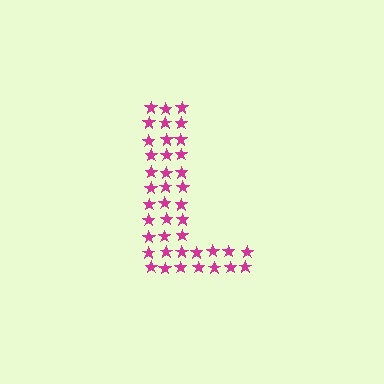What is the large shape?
The large shape is the letter L.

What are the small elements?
The small elements are stars.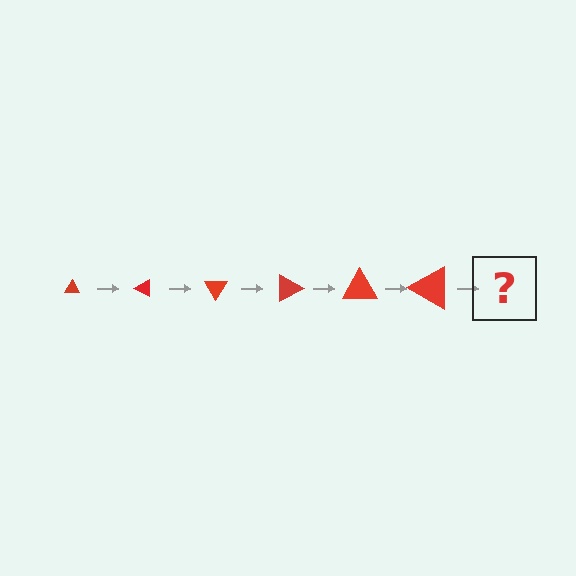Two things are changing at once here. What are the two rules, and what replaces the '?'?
The two rules are that the triangle grows larger each step and it rotates 30 degrees each step. The '?' should be a triangle, larger than the previous one and rotated 180 degrees from the start.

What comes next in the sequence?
The next element should be a triangle, larger than the previous one and rotated 180 degrees from the start.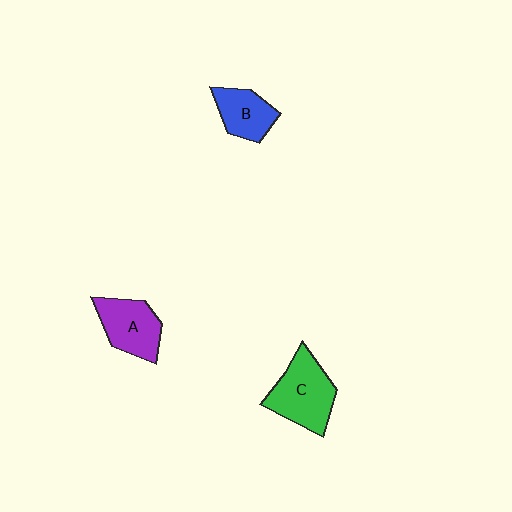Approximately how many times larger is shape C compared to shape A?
Approximately 1.3 times.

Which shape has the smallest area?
Shape B (blue).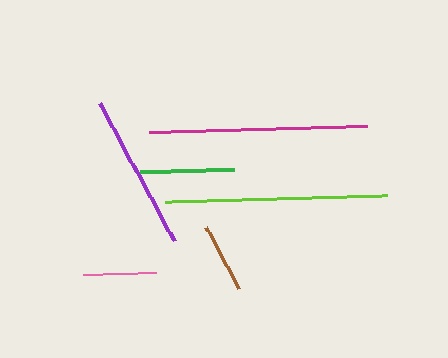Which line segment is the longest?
The lime line is the longest at approximately 222 pixels.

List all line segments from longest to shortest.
From longest to shortest: lime, magenta, purple, green, pink, brown.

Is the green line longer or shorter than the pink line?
The green line is longer than the pink line.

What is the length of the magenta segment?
The magenta segment is approximately 218 pixels long.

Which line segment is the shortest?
The brown line is the shortest at approximately 69 pixels.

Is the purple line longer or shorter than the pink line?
The purple line is longer than the pink line.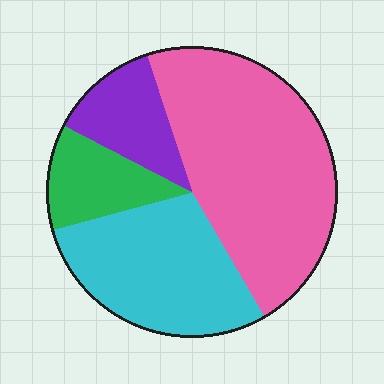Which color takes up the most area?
Pink, at roughly 45%.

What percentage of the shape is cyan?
Cyan takes up between a sixth and a third of the shape.